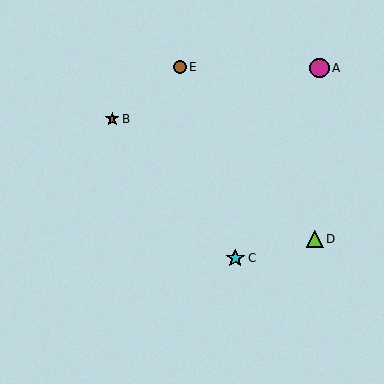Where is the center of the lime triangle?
The center of the lime triangle is at (315, 239).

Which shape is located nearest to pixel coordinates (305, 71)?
The magenta circle (labeled A) at (320, 68) is nearest to that location.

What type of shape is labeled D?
Shape D is a lime triangle.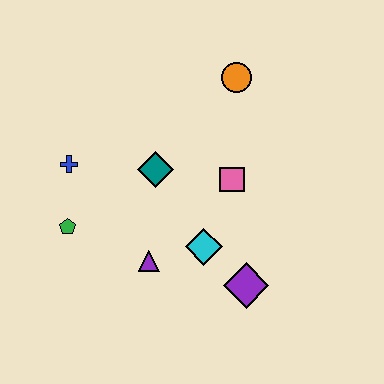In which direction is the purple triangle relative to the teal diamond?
The purple triangle is below the teal diamond.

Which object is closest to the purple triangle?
The cyan diamond is closest to the purple triangle.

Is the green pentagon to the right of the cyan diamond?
No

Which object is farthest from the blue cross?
The purple diamond is farthest from the blue cross.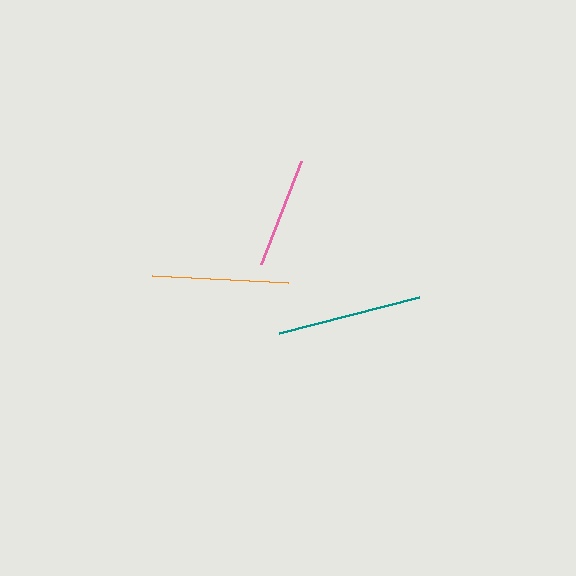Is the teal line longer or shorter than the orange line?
The teal line is longer than the orange line.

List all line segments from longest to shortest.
From longest to shortest: teal, orange, pink.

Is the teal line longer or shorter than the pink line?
The teal line is longer than the pink line.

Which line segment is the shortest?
The pink line is the shortest at approximately 111 pixels.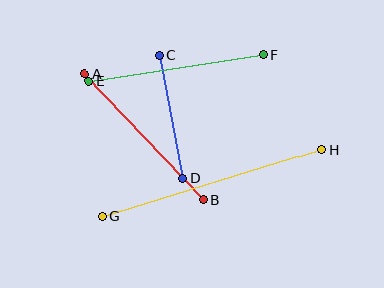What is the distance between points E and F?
The distance is approximately 176 pixels.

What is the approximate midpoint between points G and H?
The midpoint is at approximately (212, 183) pixels.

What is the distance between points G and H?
The distance is approximately 230 pixels.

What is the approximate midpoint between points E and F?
The midpoint is at approximately (177, 68) pixels.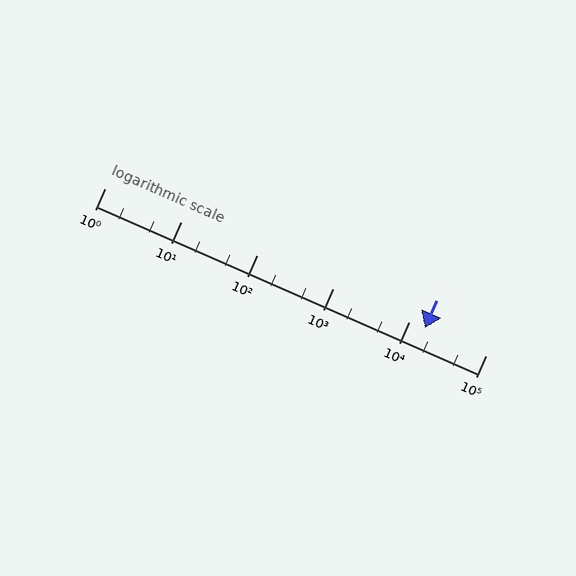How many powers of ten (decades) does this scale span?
The scale spans 5 decades, from 1 to 100000.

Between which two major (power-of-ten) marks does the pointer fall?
The pointer is between 10000 and 100000.